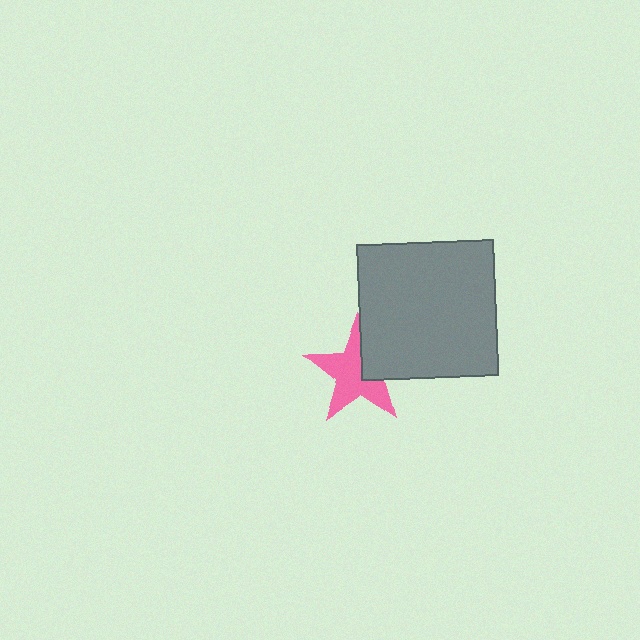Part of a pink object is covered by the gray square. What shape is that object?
It is a star.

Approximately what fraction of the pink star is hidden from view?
Roughly 31% of the pink star is hidden behind the gray square.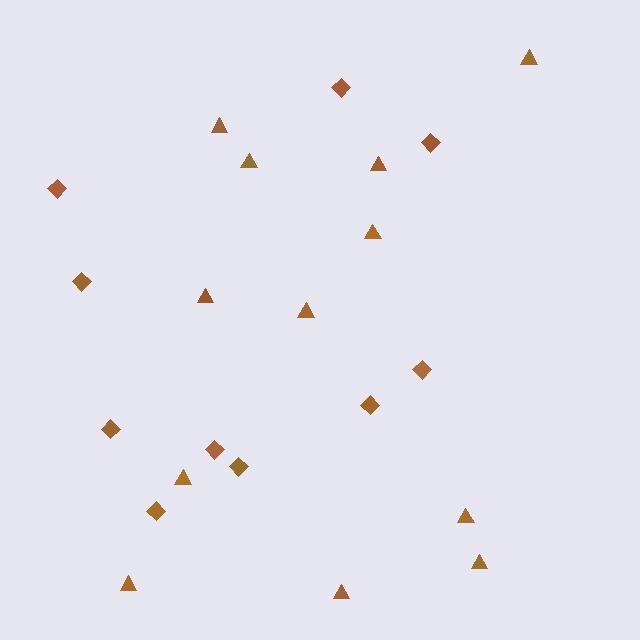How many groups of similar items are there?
There are 2 groups: one group of diamonds (10) and one group of triangles (12).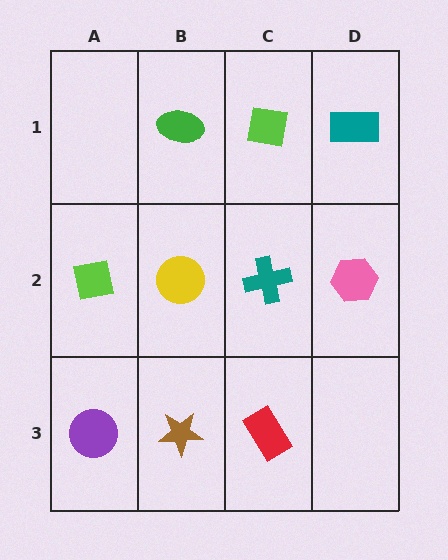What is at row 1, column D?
A teal rectangle.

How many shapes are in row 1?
3 shapes.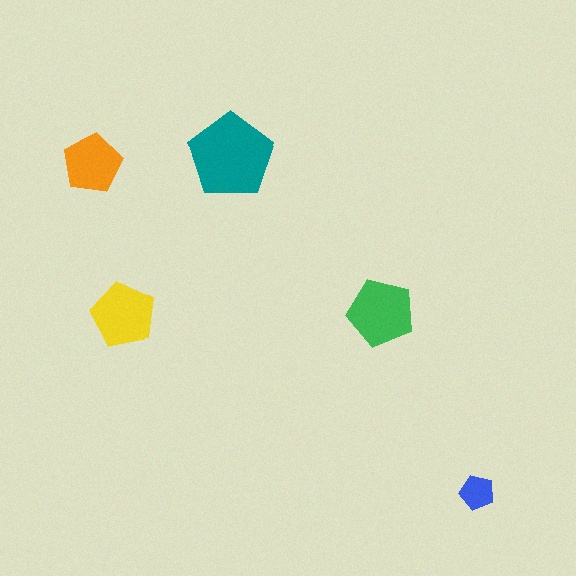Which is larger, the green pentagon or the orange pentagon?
The green one.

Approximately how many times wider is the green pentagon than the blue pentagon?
About 2 times wider.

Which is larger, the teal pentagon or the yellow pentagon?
The teal one.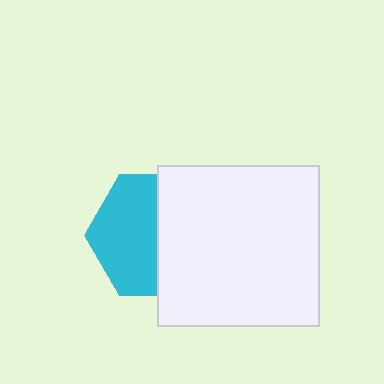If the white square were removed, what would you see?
You would see the complete cyan hexagon.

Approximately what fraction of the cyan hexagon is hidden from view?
Roughly 48% of the cyan hexagon is hidden behind the white square.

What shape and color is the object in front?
The object in front is a white square.